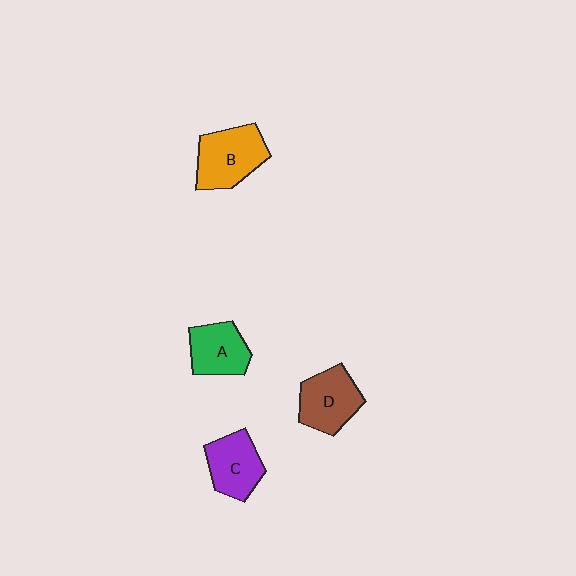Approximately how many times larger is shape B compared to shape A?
Approximately 1.3 times.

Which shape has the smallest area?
Shape A (green).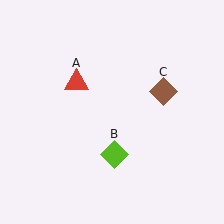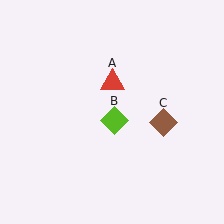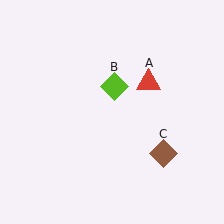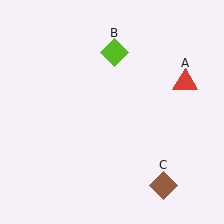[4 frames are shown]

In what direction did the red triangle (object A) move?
The red triangle (object A) moved right.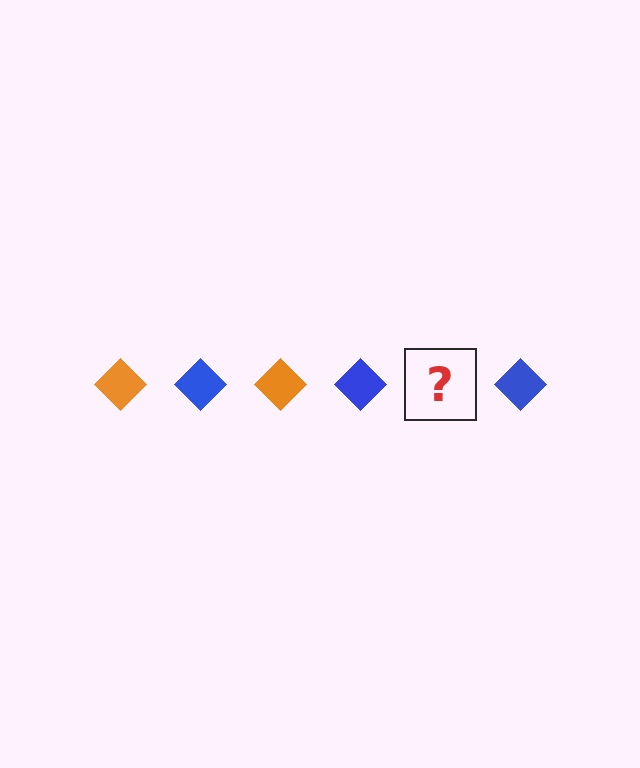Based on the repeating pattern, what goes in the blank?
The blank should be an orange diamond.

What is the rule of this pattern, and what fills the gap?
The rule is that the pattern cycles through orange, blue diamonds. The gap should be filled with an orange diamond.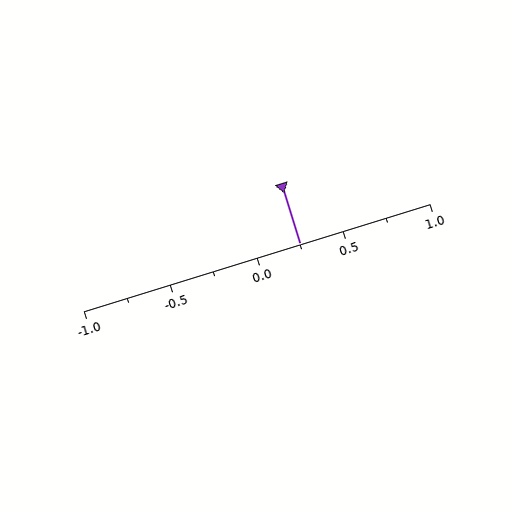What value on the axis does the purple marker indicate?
The marker indicates approximately 0.25.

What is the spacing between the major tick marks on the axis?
The major ticks are spaced 0.5 apart.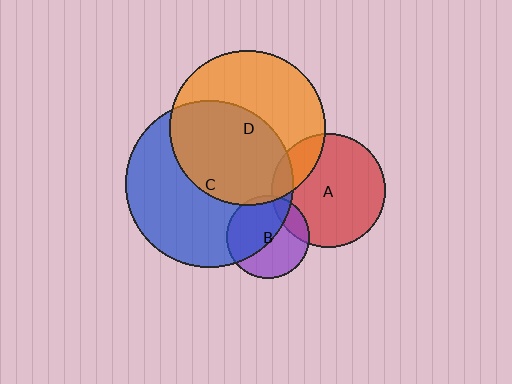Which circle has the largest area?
Circle C (blue).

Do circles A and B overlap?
Yes.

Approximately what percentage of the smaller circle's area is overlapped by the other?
Approximately 15%.